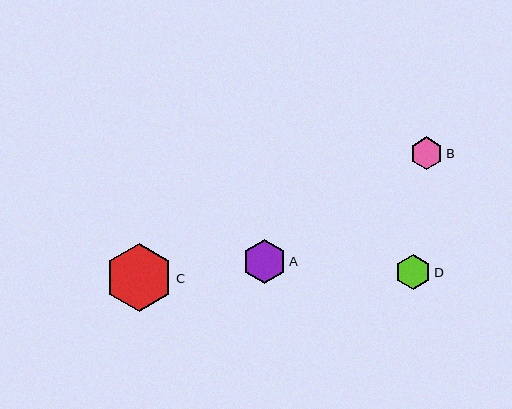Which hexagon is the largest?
Hexagon C is the largest with a size of approximately 69 pixels.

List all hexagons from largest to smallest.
From largest to smallest: C, A, D, B.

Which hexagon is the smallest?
Hexagon B is the smallest with a size of approximately 33 pixels.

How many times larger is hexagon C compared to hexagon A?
Hexagon C is approximately 1.6 times the size of hexagon A.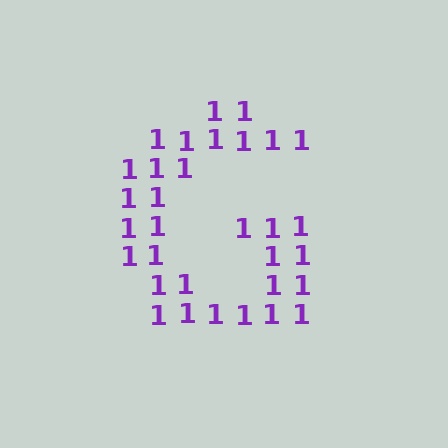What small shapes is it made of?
It is made of small digit 1's.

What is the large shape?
The large shape is the letter G.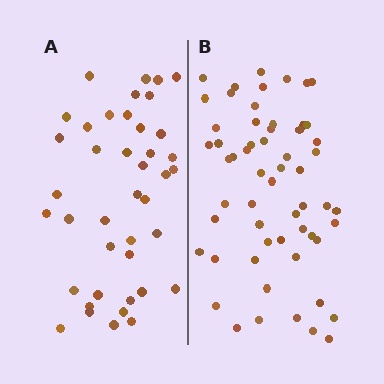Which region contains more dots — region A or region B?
Region B (the right region) has more dots.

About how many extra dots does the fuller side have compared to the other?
Region B has approximately 15 more dots than region A.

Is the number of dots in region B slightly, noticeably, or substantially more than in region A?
Region B has noticeably more, but not dramatically so. The ratio is roughly 1.4 to 1.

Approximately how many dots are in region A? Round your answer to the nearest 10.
About 40 dots. (The exact count is 41, which rounds to 40.)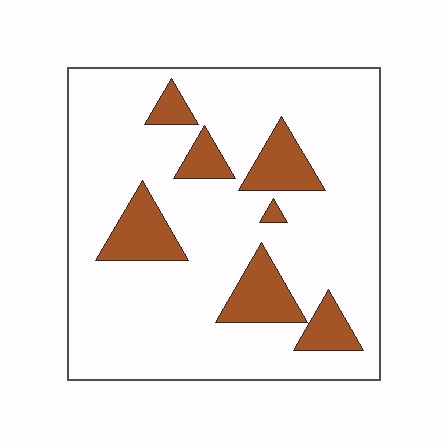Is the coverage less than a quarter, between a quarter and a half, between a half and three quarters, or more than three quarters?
Less than a quarter.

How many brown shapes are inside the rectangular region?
7.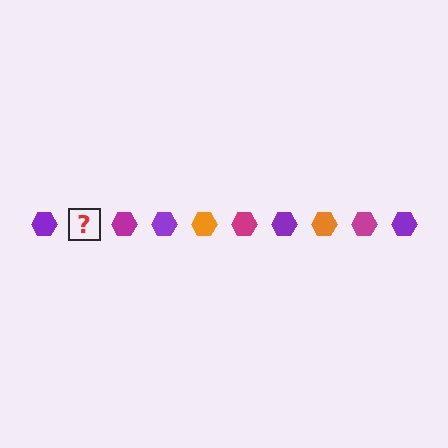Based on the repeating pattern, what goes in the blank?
The blank should be an orange hexagon.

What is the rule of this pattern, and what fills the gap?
The rule is that the pattern cycles through purple, orange, magenta hexagons. The gap should be filled with an orange hexagon.